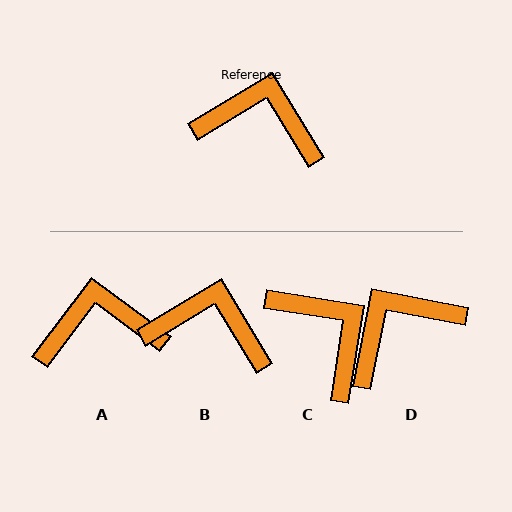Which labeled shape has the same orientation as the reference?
B.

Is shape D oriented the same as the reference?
No, it is off by about 48 degrees.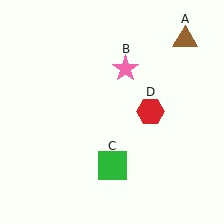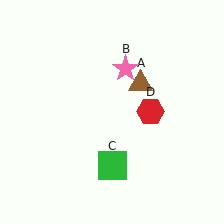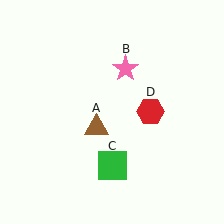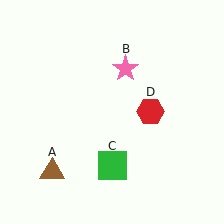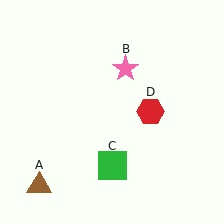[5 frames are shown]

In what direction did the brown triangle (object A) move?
The brown triangle (object A) moved down and to the left.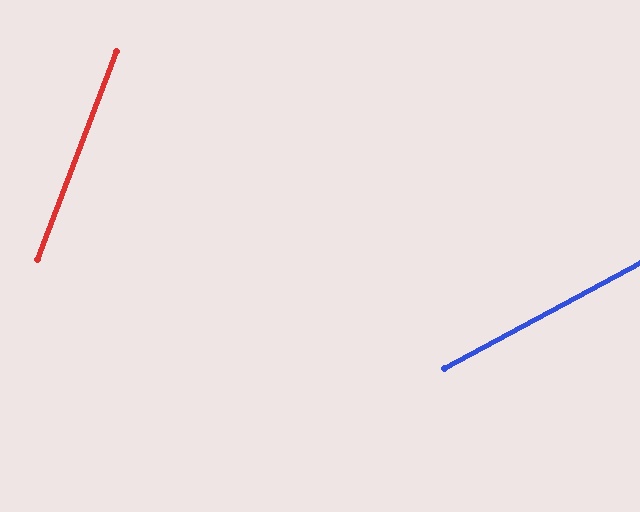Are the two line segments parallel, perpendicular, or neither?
Neither parallel nor perpendicular — they differ by about 41°.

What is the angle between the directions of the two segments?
Approximately 41 degrees.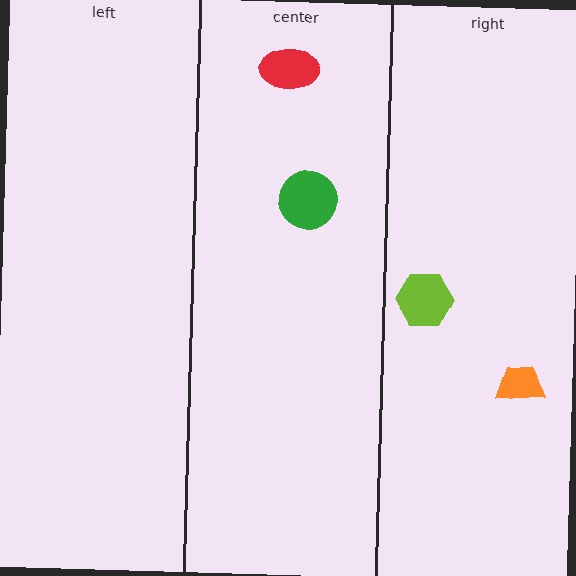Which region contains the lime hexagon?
The right region.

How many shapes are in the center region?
2.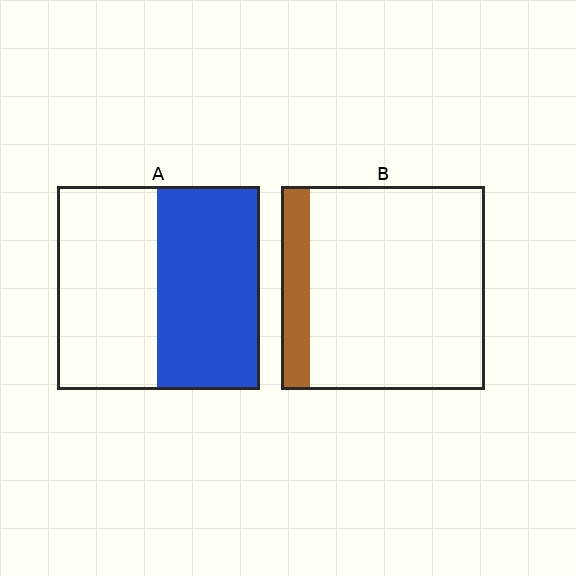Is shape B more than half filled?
No.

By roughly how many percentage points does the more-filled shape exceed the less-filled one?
By roughly 35 percentage points (A over B).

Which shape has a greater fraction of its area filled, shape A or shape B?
Shape A.